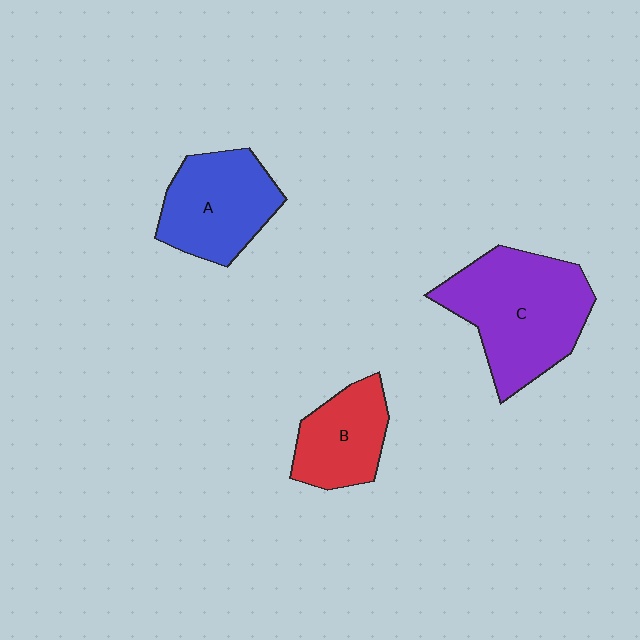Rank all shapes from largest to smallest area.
From largest to smallest: C (purple), A (blue), B (red).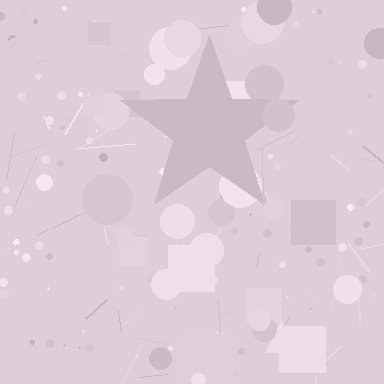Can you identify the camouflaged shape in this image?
The camouflaged shape is a star.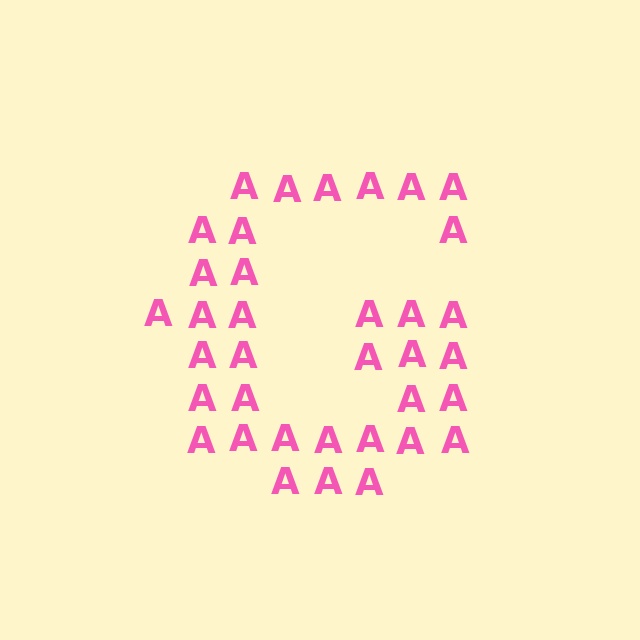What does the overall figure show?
The overall figure shows the letter G.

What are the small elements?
The small elements are letter A's.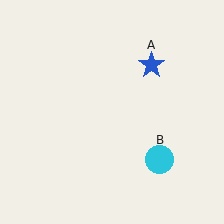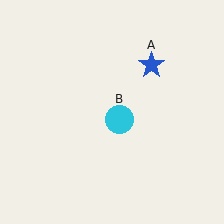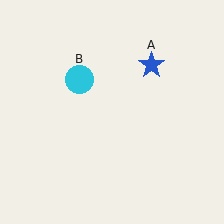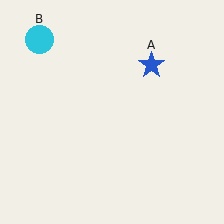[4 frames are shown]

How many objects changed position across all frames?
1 object changed position: cyan circle (object B).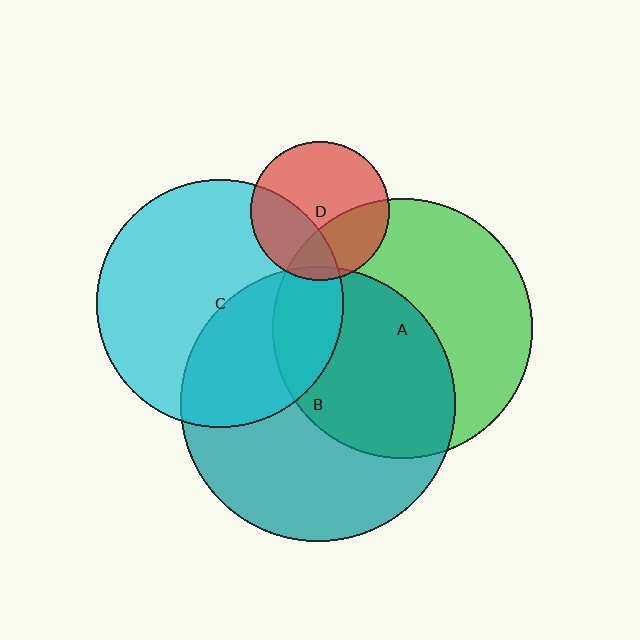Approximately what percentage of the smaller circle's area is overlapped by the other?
Approximately 35%.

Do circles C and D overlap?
Yes.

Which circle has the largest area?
Circle B (teal).